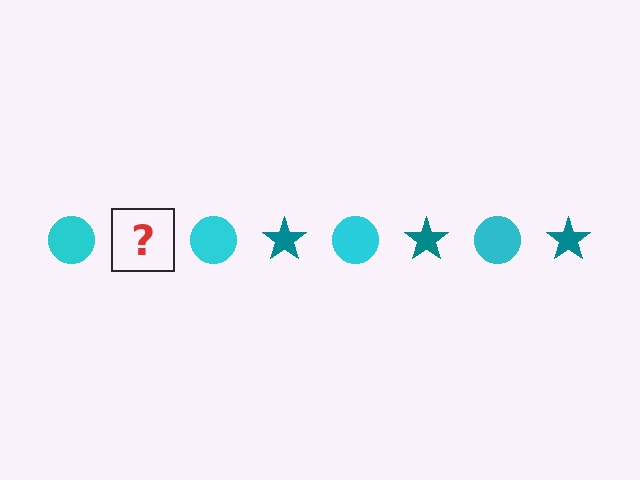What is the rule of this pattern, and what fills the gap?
The rule is that the pattern alternates between cyan circle and teal star. The gap should be filled with a teal star.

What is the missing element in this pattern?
The missing element is a teal star.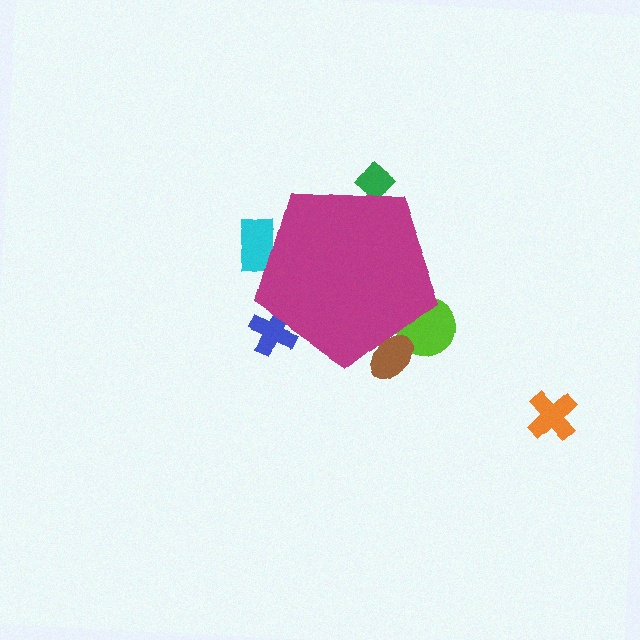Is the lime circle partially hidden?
Yes, the lime circle is partially hidden behind the magenta pentagon.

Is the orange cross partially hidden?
No, the orange cross is fully visible.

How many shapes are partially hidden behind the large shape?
5 shapes are partially hidden.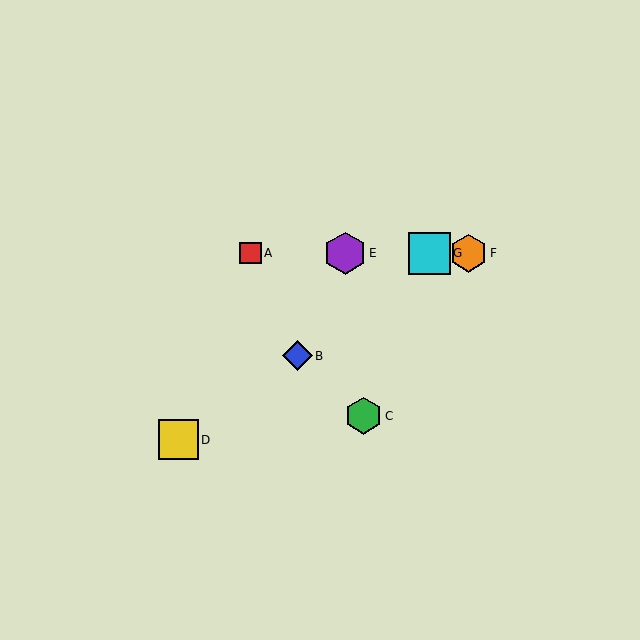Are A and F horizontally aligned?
Yes, both are at y≈253.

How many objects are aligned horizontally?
4 objects (A, E, F, G) are aligned horizontally.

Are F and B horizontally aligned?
No, F is at y≈253 and B is at y≈356.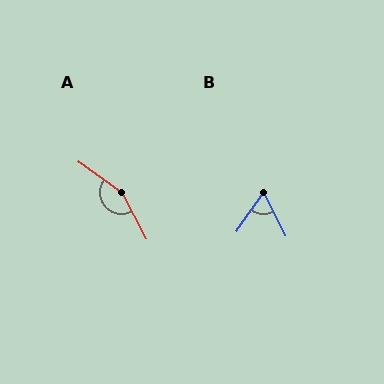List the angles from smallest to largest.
B (62°), A (154°).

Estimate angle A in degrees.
Approximately 154 degrees.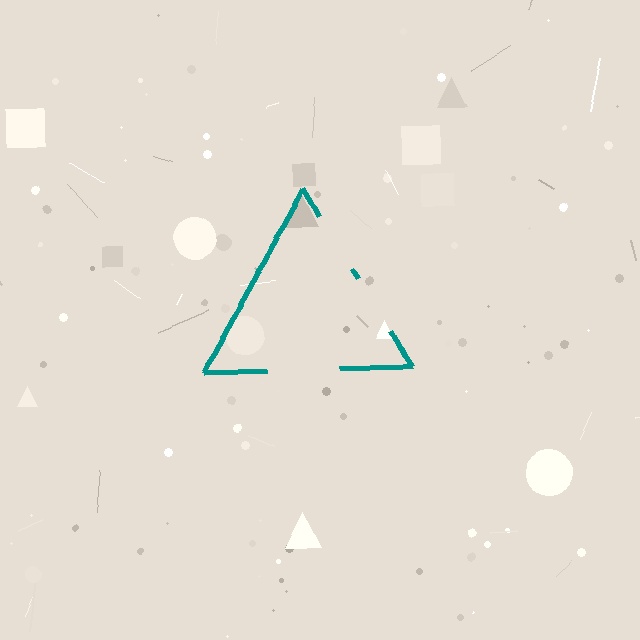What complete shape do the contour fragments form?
The contour fragments form a triangle.